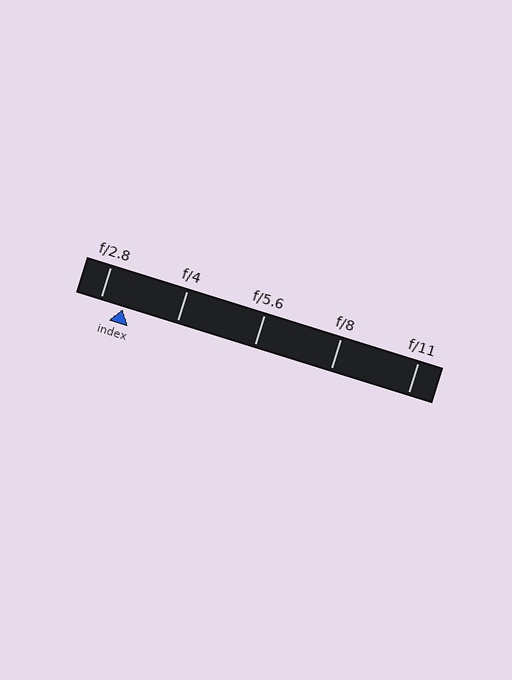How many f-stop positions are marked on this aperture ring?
There are 5 f-stop positions marked.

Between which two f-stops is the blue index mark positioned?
The index mark is between f/2.8 and f/4.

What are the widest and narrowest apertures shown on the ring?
The widest aperture shown is f/2.8 and the narrowest is f/11.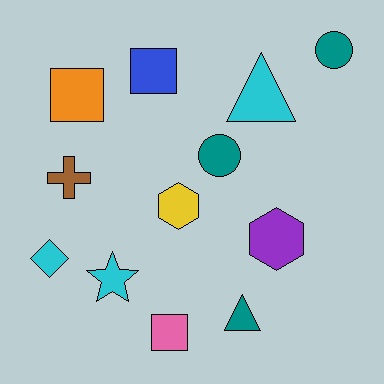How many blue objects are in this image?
There is 1 blue object.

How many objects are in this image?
There are 12 objects.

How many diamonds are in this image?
There is 1 diamond.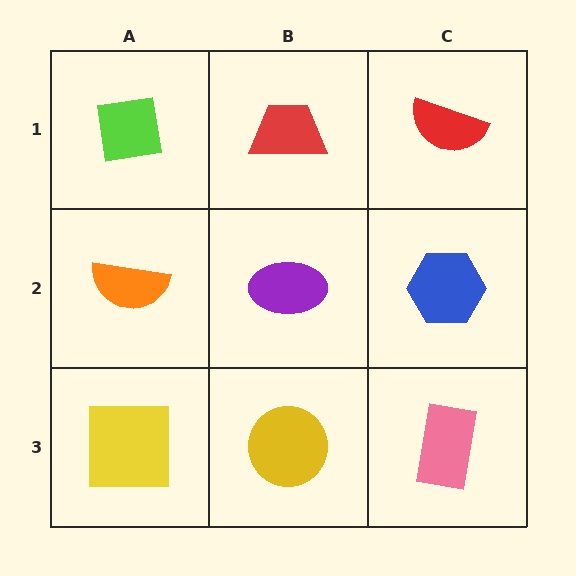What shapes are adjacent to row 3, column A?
An orange semicircle (row 2, column A), a yellow circle (row 3, column B).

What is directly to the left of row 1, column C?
A red trapezoid.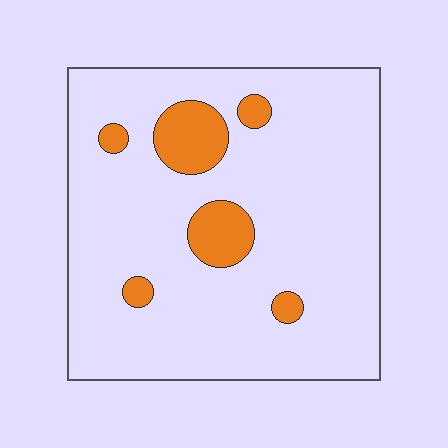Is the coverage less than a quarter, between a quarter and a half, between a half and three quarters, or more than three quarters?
Less than a quarter.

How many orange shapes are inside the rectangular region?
6.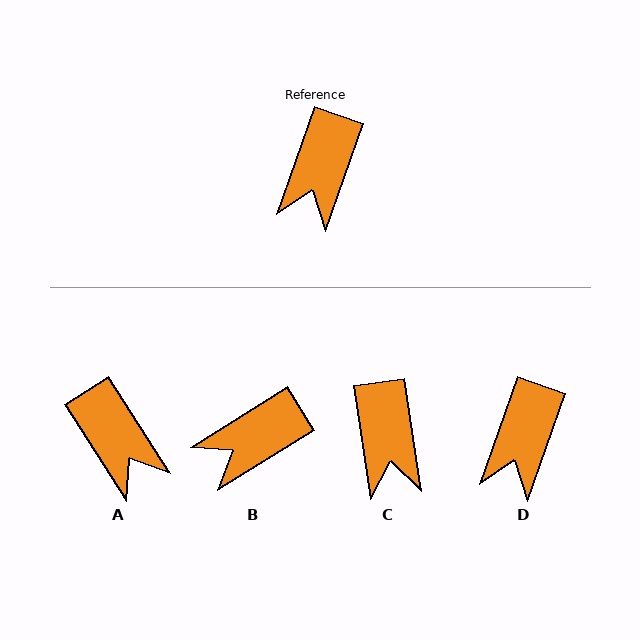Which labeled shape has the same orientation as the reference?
D.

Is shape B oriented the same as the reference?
No, it is off by about 39 degrees.